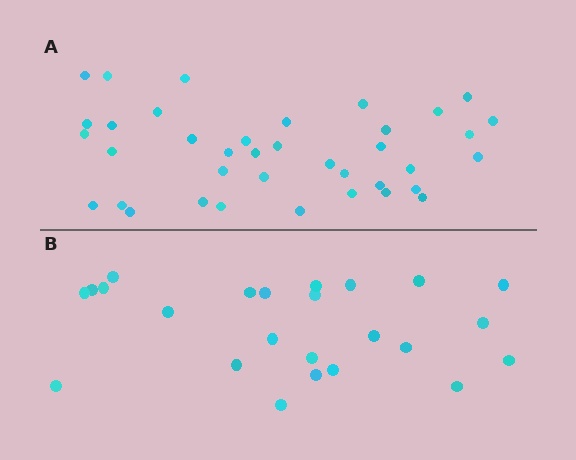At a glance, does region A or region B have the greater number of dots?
Region A (the top region) has more dots.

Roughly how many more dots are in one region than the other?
Region A has approximately 15 more dots than region B.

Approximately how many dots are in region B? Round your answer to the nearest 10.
About 20 dots. (The exact count is 24, which rounds to 20.)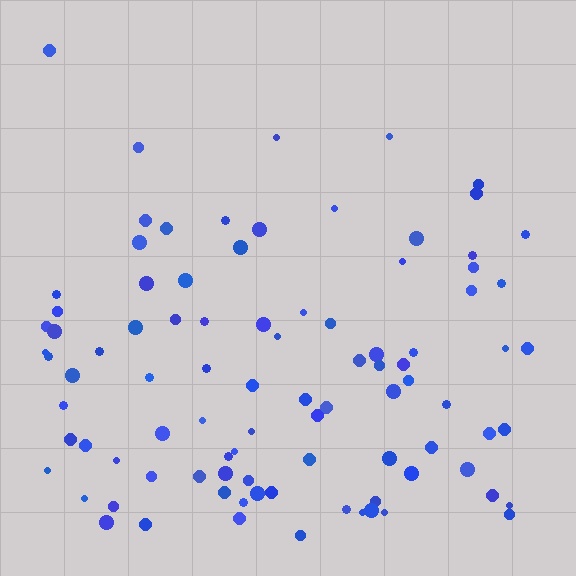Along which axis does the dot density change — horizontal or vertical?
Vertical.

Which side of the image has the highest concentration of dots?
The bottom.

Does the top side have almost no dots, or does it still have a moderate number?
Still a moderate number, just noticeably fewer than the bottom.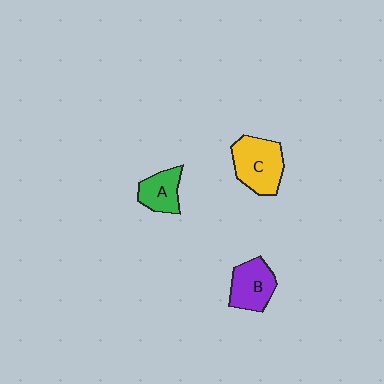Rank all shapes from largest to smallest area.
From largest to smallest: C (yellow), B (purple), A (green).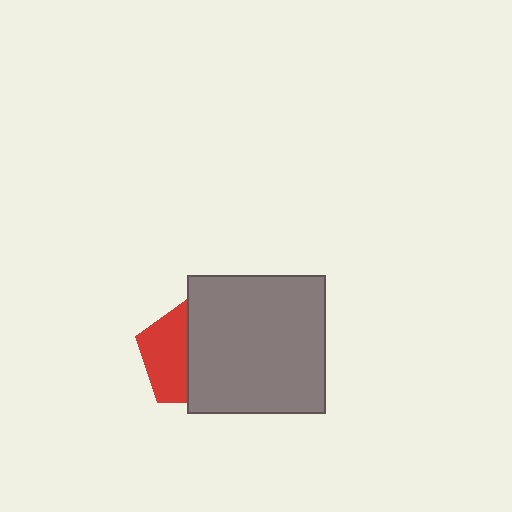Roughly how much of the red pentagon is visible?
A small part of it is visible (roughly 44%).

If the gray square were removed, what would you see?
You would see the complete red pentagon.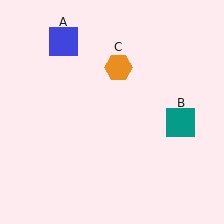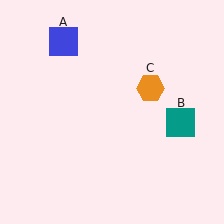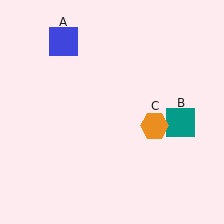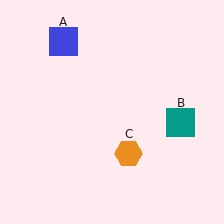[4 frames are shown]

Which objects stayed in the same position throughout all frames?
Blue square (object A) and teal square (object B) remained stationary.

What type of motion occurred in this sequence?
The orange hexagon (object C) rotated clockwise around the center of the scene.